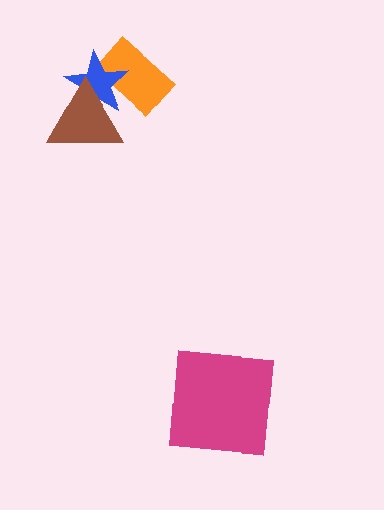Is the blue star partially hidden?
Yes, it is partially covered by another shape.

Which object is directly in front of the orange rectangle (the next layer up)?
The blue star is directly in front of the orange rectangle.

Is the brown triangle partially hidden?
No, no other shape covers it.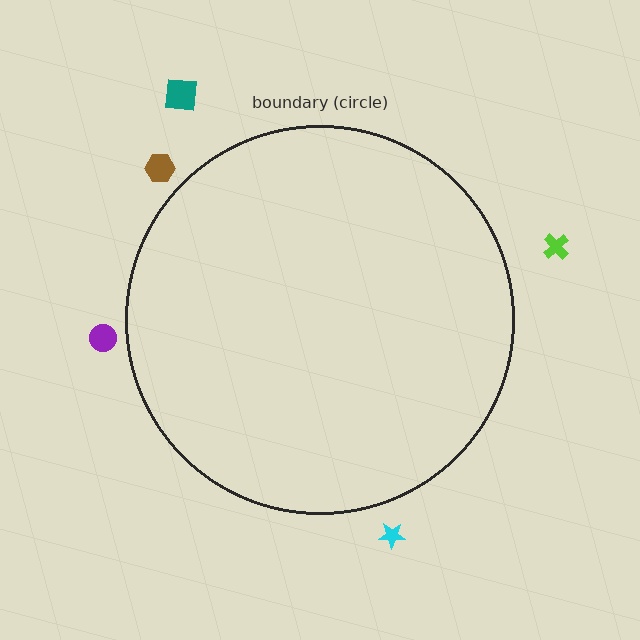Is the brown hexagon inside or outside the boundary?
Outside.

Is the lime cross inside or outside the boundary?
Outside.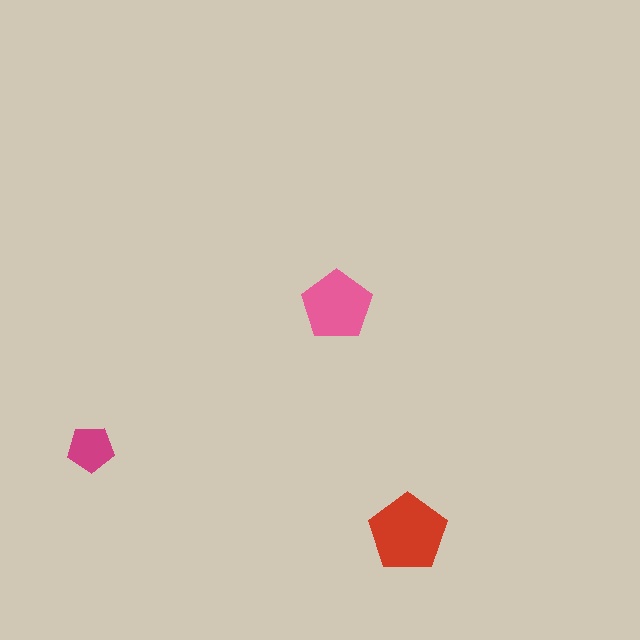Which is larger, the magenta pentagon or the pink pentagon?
The pink one.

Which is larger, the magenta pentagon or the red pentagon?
The red one.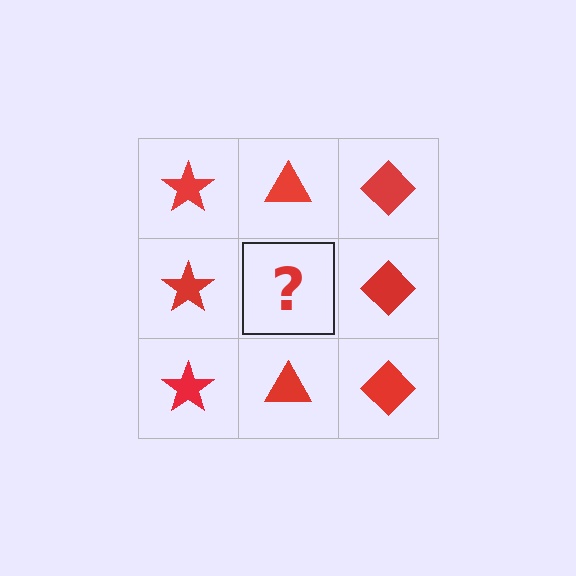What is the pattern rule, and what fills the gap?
The rule is that each column has a consistent shape. The gap should be filled with a red triangle.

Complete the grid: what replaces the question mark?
The question mark should be replaced with a red triangle.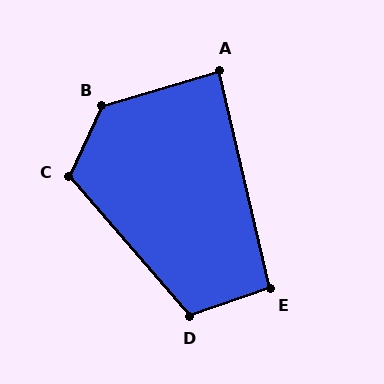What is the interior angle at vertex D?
Approximately 112 degrees (obtuse).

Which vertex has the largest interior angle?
B, at approximately 132 degrees.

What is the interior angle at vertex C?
Approximately 114 degrees (obtuse).